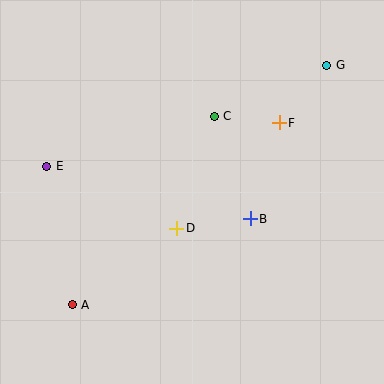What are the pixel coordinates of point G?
Point G is at (327, 65).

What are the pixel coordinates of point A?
Point A is at (72, 305).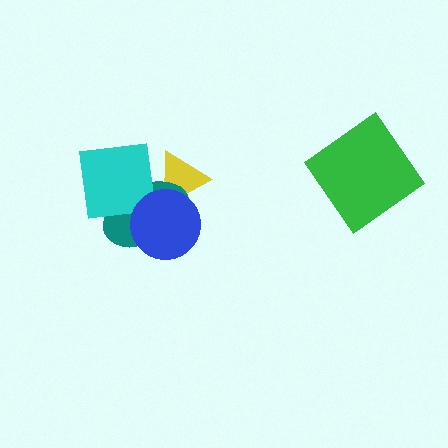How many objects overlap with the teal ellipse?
3 objects overlap with the teal ellipse.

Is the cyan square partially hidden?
No, no other shape covers it.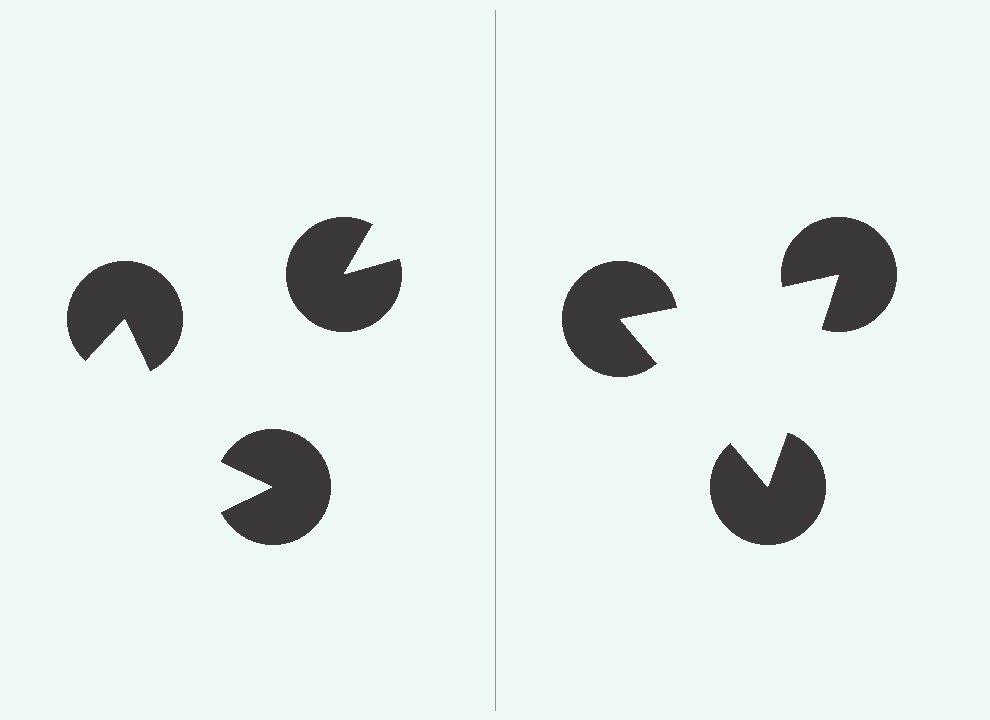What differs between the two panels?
The pac-man discs are positioned identically on both sides; only the wedge orientations differ. On the right they align to a triangle; on the left they are misaligned.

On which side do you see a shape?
An illusory triangle appears on the right side. On the left side the wedge cuts are rotated, so no coherent shape forms.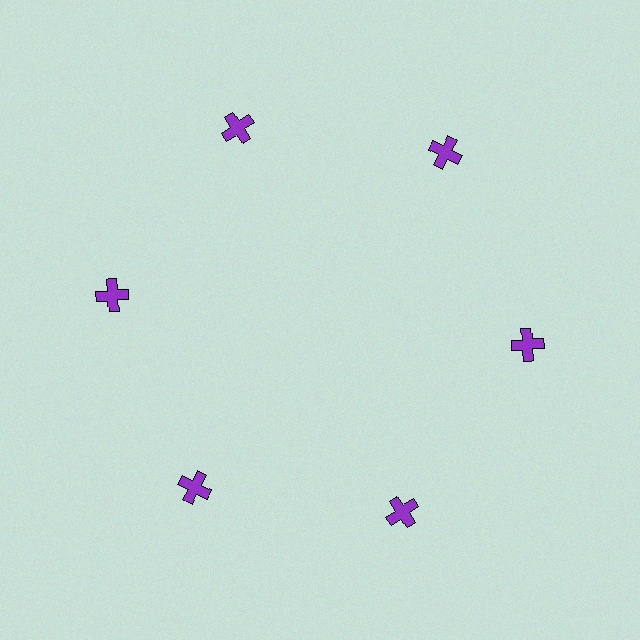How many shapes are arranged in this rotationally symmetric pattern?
There are 6 shapes, arranged in 6 groups of 1.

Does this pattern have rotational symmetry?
Yes, this pattern has 6-fold rotational symmetry. It looks the same after rotating 60 degrees around the center.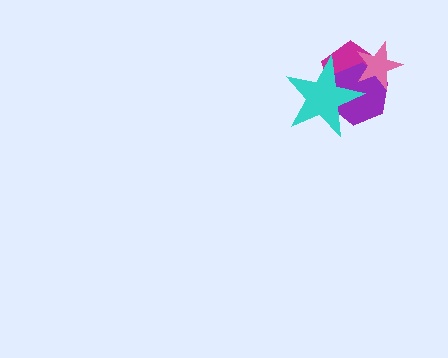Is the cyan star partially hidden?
No, no other shape covers it.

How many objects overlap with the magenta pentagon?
3 objects overlap with the magenta pentagon.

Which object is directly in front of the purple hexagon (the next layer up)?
The cyan star is directly in front of the purple hexagon.